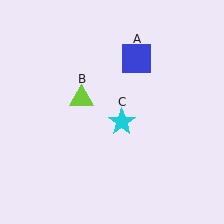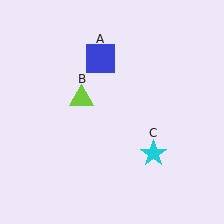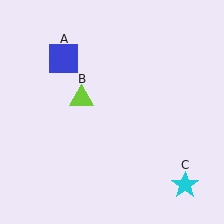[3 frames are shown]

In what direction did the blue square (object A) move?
The blue square (object A) moved left.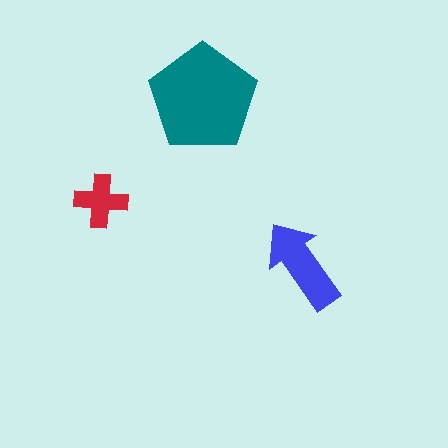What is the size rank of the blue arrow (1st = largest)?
2nd.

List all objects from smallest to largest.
The red cross, the blue arrow, the teal pentagon.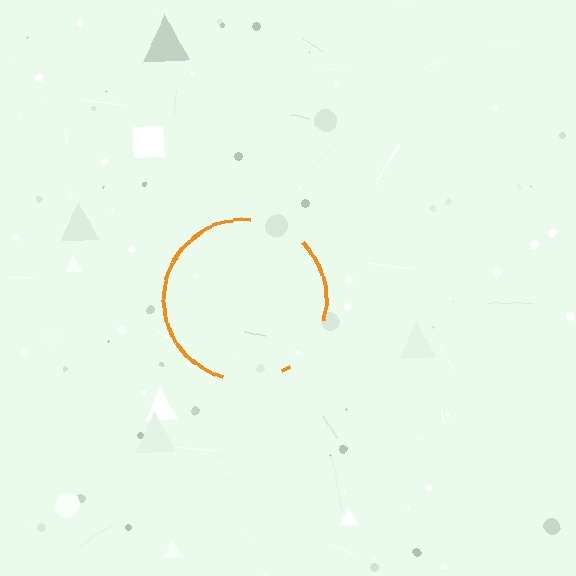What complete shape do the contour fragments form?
The contour fragments form a circle.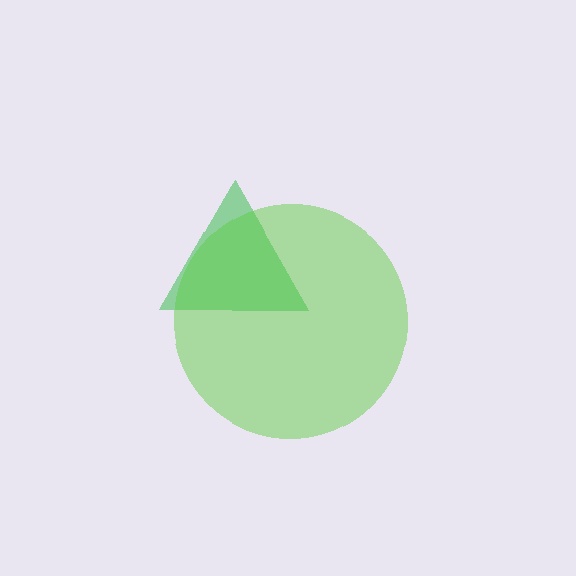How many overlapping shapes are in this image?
There are 2 overlapping shapes in the image.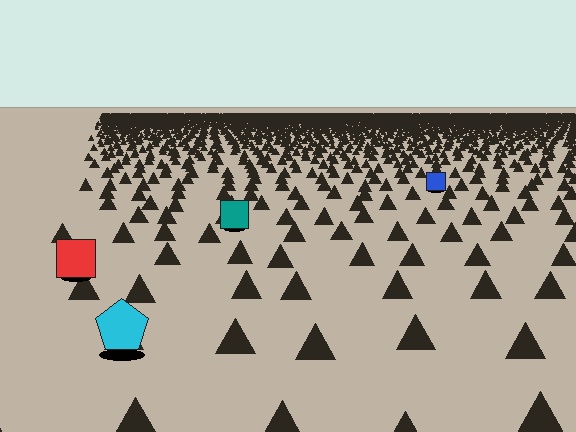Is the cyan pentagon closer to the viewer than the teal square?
Yes. The cyan pentagon is closer — you can tell from the texture gradient: the ground texture is coarser near it.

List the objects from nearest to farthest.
From nearest to farthest: the cyan pentagon, the red square, the teal square, the blue square.